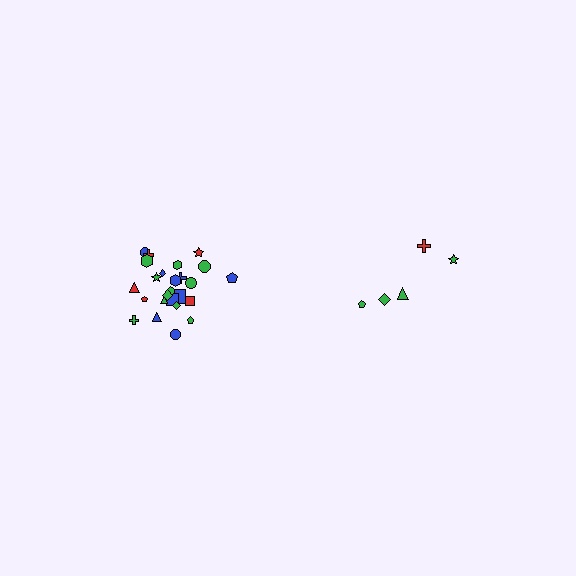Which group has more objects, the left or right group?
The left group.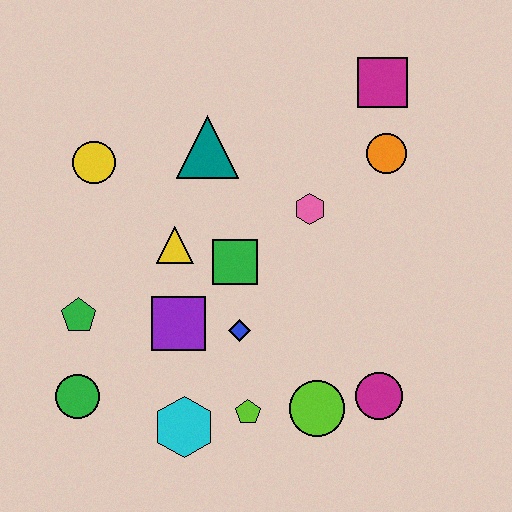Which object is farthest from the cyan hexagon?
The magenta square is farthest from the cyan hexagon.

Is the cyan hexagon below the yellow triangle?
Yes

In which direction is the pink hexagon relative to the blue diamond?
The pink hexagon is above the blue diamond.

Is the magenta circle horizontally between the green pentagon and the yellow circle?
No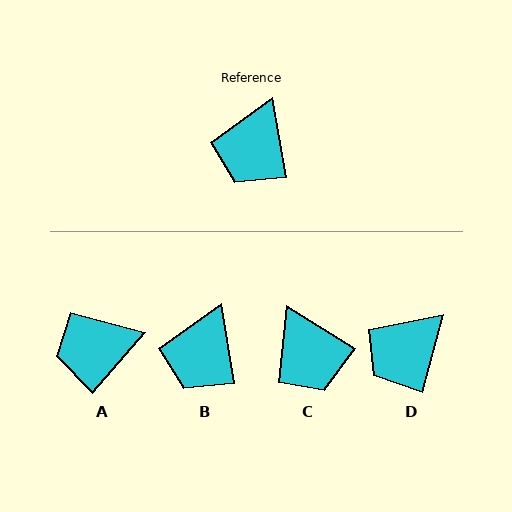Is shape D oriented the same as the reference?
No, it is off by about 25 degrees.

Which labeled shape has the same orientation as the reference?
B.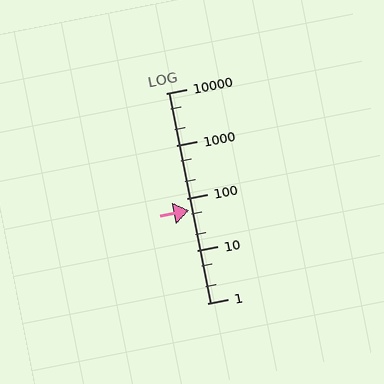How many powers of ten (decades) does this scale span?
The scale spans 4 decades, from 1 to 10000.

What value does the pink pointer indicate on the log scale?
The pointer indicates approximately 59.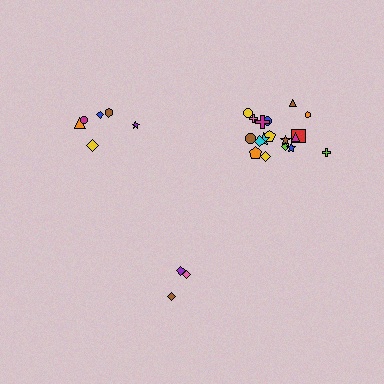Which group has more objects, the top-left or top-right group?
The top-right group.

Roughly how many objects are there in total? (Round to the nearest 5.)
Roughly 25 objects in total.